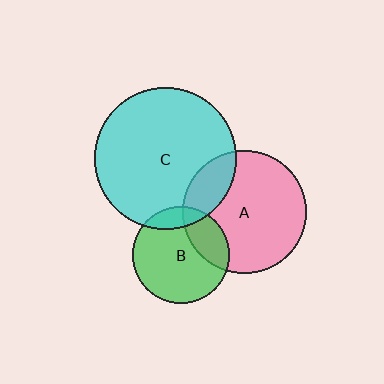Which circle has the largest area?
Circle C (cyan).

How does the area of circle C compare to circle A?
Approximately 1.3 times.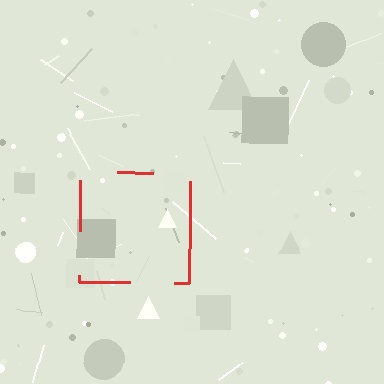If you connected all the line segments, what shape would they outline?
They would outline a square.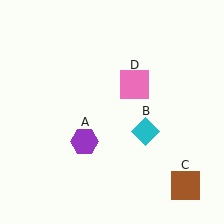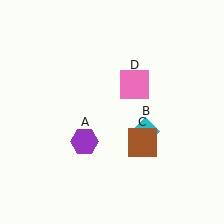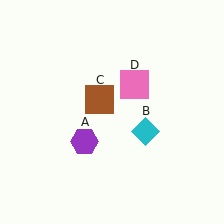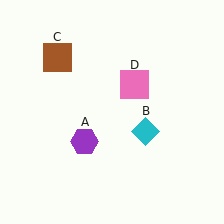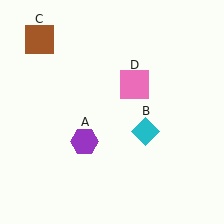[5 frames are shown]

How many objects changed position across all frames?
1 object changed position: brown square (object C).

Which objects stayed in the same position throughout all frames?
Purple hexagon (object A) and cyan diamond (object B) and pink square (object D) remained stationary.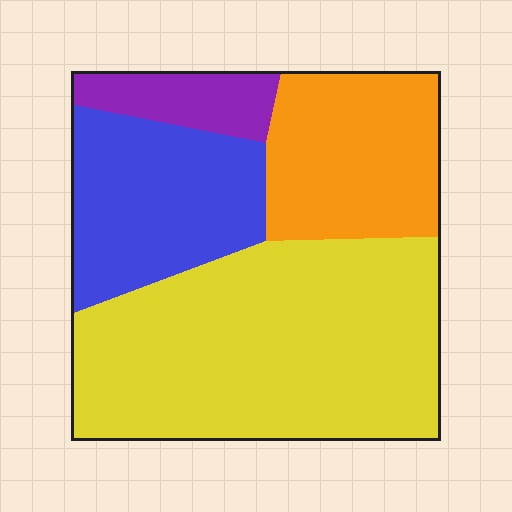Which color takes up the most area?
Yellow, at roughly 50%.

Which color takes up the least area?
Purple, at roughly 10%.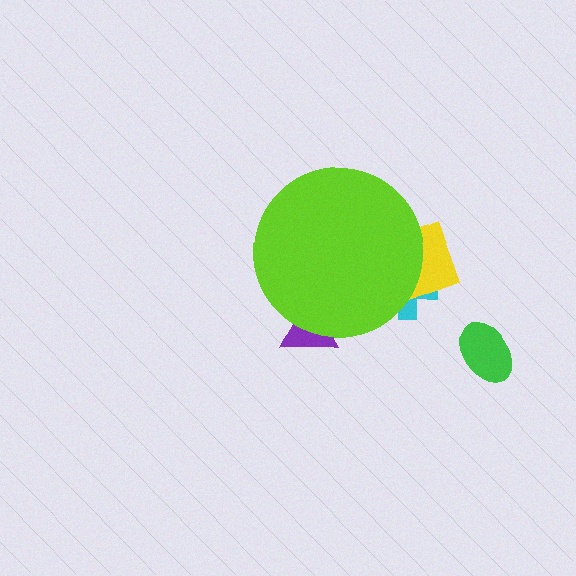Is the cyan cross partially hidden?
Yes, the cyan cross is partially hidden behind the lime circle.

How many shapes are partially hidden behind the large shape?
3 shapes are partially hidden.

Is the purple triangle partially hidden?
Yes, the purple triangle is partially hidden behind the lime circle.